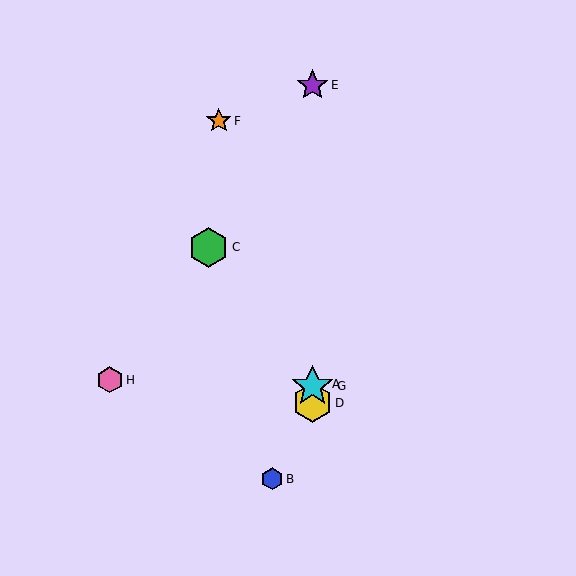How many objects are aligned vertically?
4 objects (A, D, E, G) are aligned vertically.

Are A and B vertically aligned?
No, A is at x≈313 and B is at x≈272.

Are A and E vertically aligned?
Yes, both are at x≈313.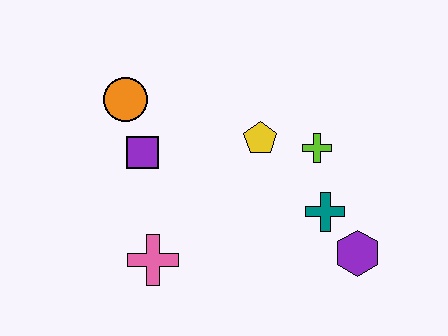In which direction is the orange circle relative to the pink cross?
The orange circle is above the pink cross.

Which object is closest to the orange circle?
The purple square is closest to the orange circle.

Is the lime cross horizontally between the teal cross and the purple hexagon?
No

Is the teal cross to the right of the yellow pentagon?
Yes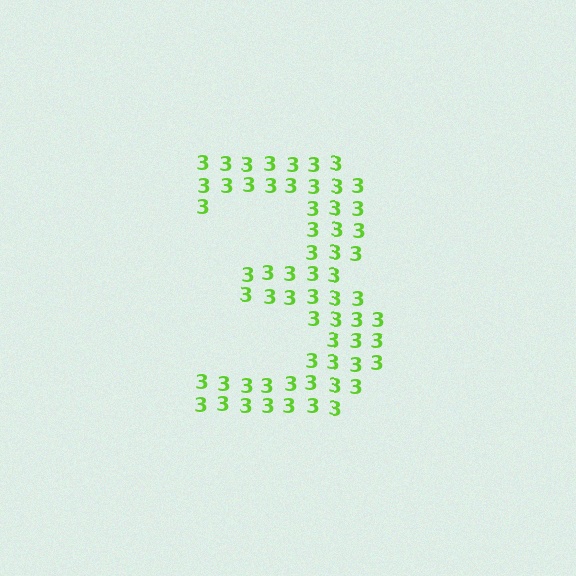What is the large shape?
The large shape is the digit 3.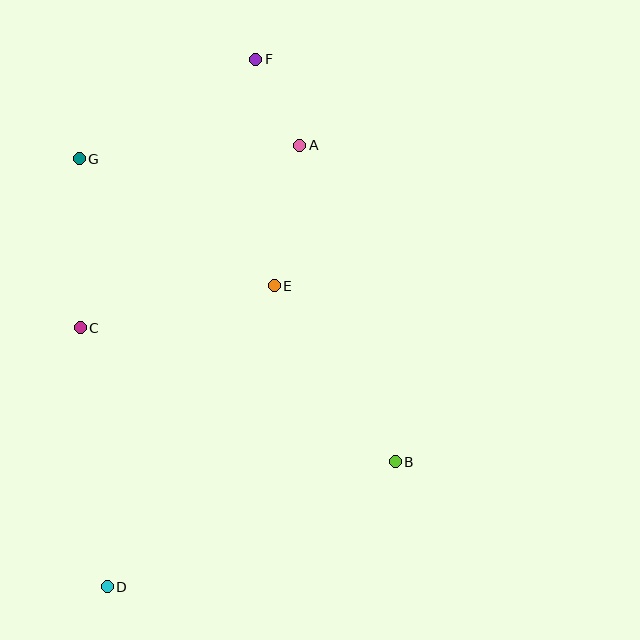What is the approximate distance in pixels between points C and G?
The distance between C and G is approximately 169 pixels.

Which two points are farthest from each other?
Points D and F are farthest from each other.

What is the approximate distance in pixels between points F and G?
The distance between F and G is approximately 203 pixels.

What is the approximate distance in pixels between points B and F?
The distance between B and F is approximately 426 pixels.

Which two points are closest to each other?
Points A and F are closest to each other.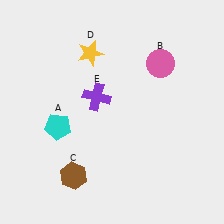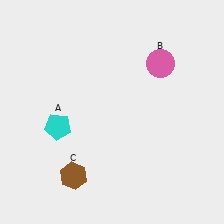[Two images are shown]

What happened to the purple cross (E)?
The purple cross (E) was removed in Image 2. It was in the top-left area of Image 1.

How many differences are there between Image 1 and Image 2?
There are 2 differences between the two images.